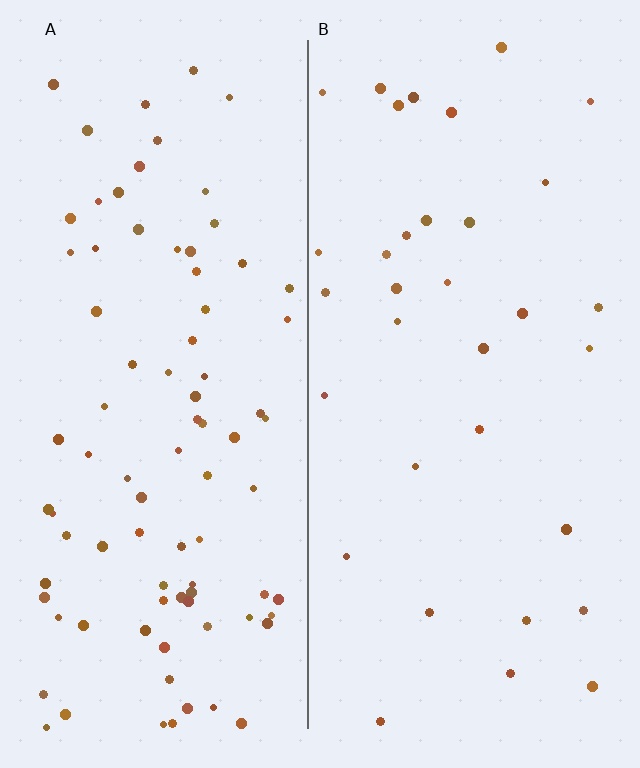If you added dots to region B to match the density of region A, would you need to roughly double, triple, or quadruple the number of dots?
Approximately triple.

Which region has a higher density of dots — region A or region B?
A (the left).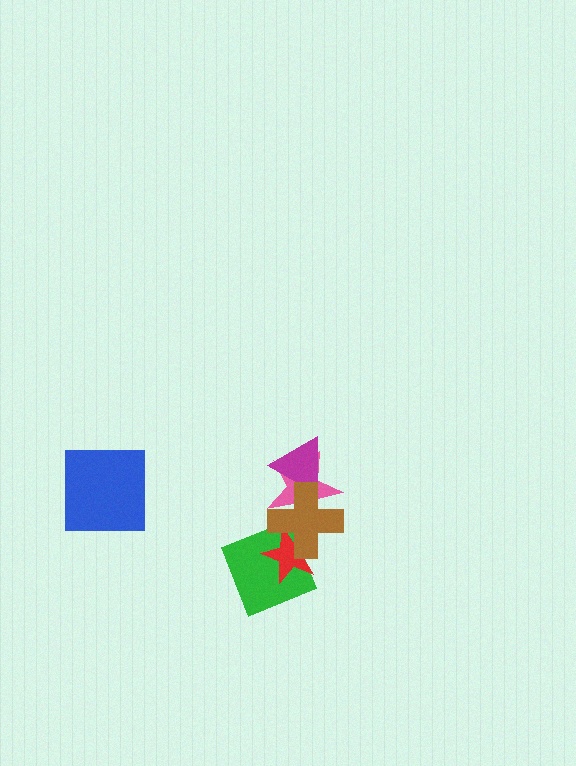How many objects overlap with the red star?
2 objects overlap with the red star.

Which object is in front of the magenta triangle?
The brown cross is in front of the magenta triangle.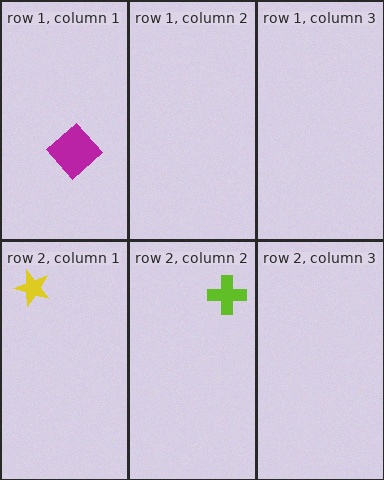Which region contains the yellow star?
The row 2, column 1 region.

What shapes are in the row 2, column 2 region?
The lime cross.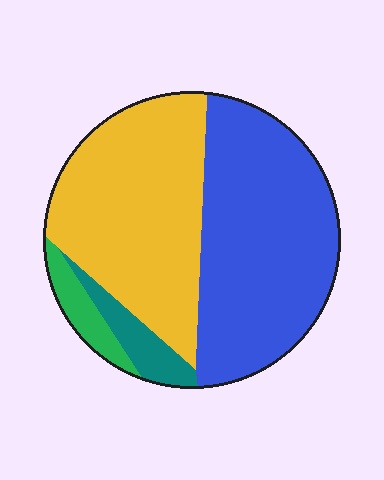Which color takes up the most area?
Blue, at roughly 45%.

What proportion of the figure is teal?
Teal covers 6% of the figure.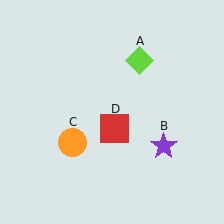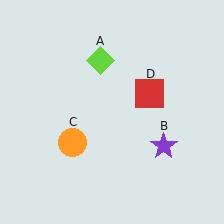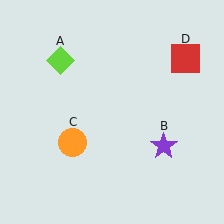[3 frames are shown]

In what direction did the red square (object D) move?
The red square (object D) moved up and to the right.